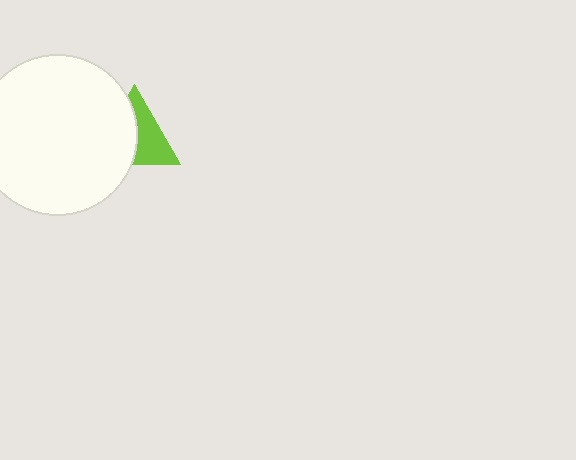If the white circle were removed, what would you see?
You would see the complete lime triangle.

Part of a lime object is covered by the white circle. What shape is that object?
It is a triangle.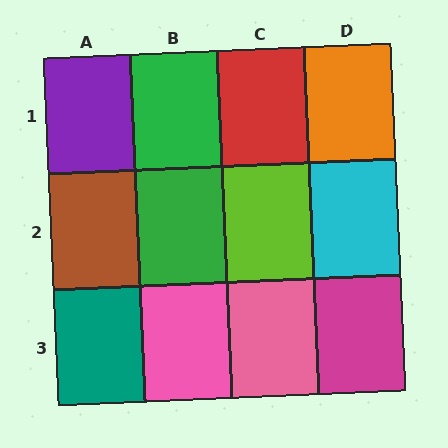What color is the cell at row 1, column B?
Green.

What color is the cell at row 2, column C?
Lime.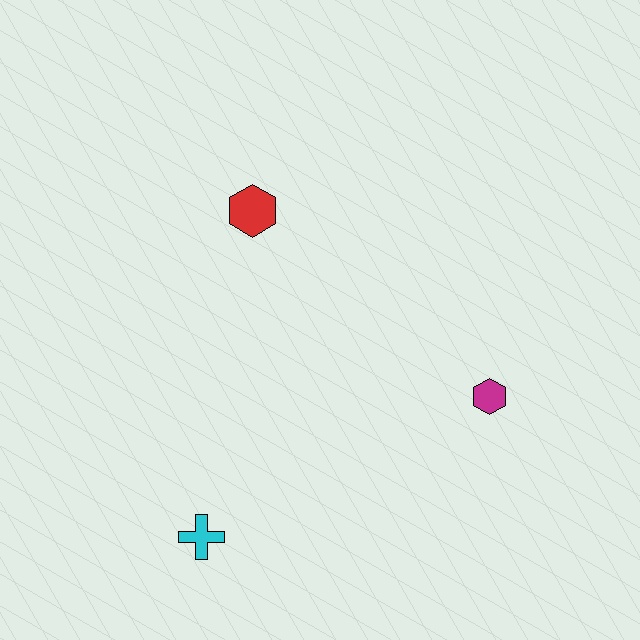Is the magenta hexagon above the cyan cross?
Yes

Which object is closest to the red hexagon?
The magenta hexagon is closest to the red hexagon.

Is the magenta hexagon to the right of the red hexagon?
Yes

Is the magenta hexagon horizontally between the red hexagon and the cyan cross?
No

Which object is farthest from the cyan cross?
The red hexagon is farthest from the cyan cross.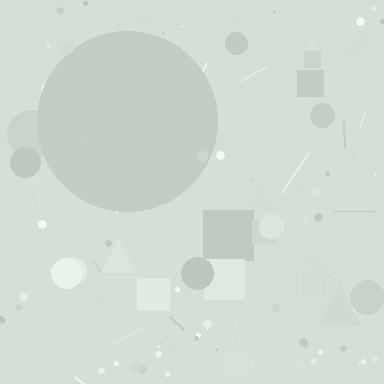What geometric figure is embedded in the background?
A circle is embedded in the background.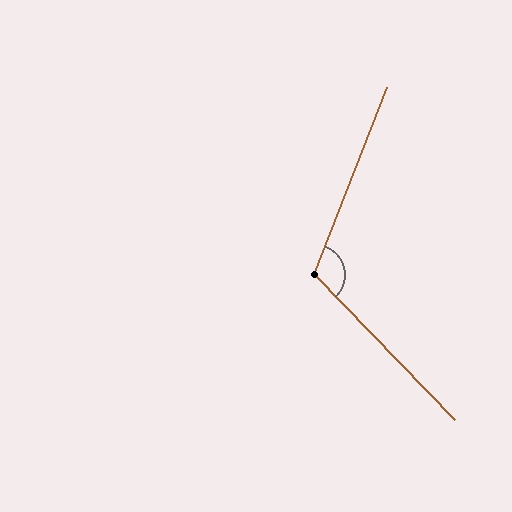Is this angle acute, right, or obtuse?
It is obtuse.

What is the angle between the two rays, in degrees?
Approximately 115 degrees.